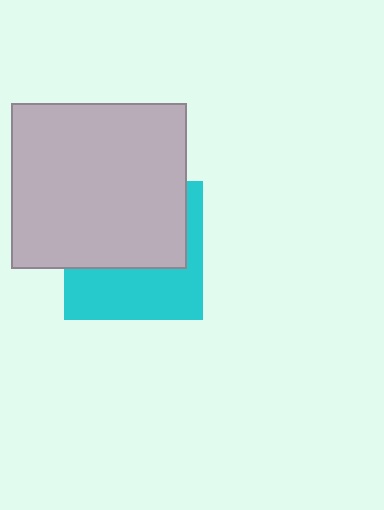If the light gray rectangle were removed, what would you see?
You would see the complete cyan square.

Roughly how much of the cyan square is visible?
A small part of it is visible (roughly 44%).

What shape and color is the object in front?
The object in front is a light gray rectangle.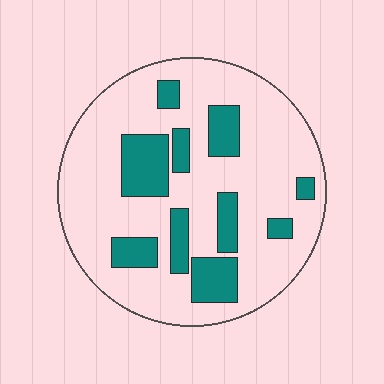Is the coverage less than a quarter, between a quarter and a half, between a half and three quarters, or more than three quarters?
Less than a quarter.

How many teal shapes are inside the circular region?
10.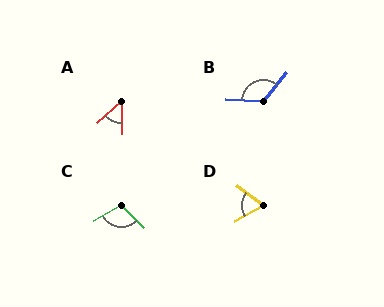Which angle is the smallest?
A, at approximately 49 degrees.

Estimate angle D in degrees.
Approximately 67 degrees.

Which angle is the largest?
B, at approximately 125 degrees.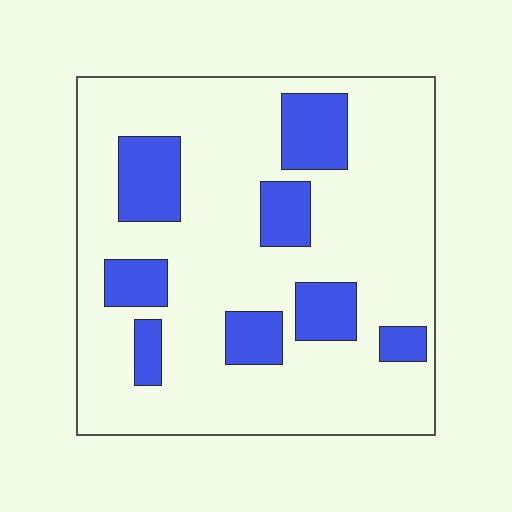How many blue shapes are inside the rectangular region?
8.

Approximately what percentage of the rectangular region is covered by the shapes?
Approximately 20%.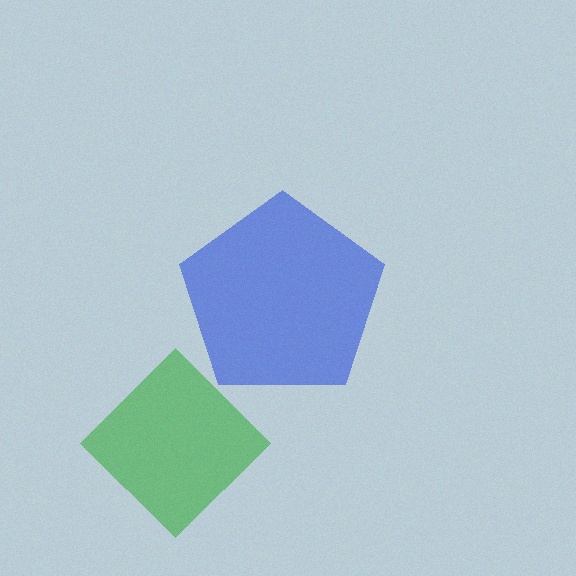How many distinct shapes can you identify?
There are 2 distinct shapes: a green diamond, a blue pentagon.